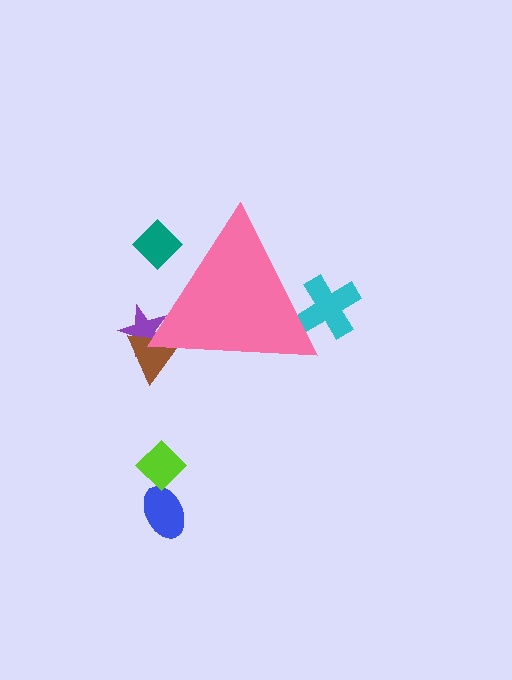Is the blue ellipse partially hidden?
No, the blue ellipse is fully visible.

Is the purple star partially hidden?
Yes, the purple star is partially hidden behind the pink triangle.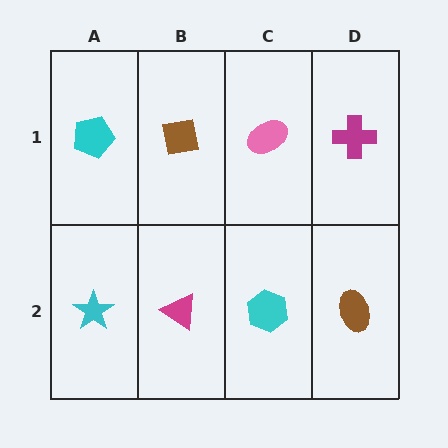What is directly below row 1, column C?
A cyan hexagon.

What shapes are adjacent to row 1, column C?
A cyan hexagon (row 2, column C), a brown square (row 1, column B), a magenta cross (row 1, column D).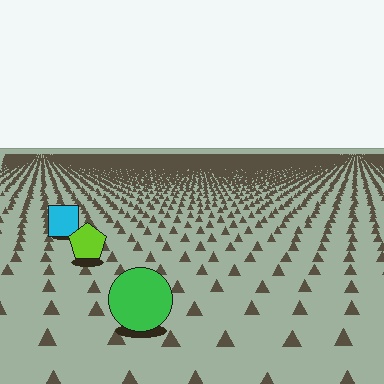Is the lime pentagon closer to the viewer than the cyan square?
Yes. The lime pentagon is closer — you can tell from the texture gradient: the ground texture is coarser near it.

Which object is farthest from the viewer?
The cyan square is farthest from the viewer. It appears smaller and the ground texture around it is denser.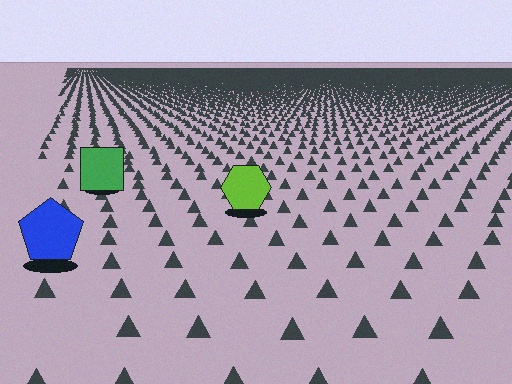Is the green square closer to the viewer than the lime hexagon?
No. The lime hexagon is closer — you can tell from the texture gradient: the ground texture is coarser near it.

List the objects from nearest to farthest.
From nearest to farthest: the blue pentagon, the lime hexagon, the green square.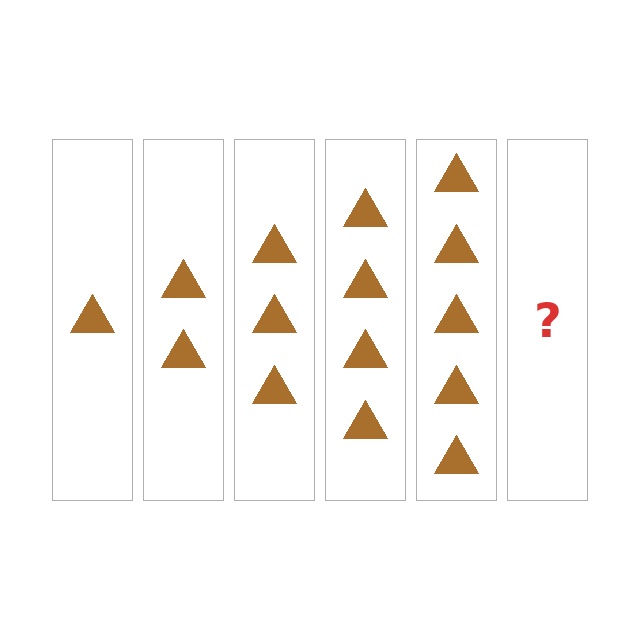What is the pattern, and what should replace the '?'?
The pattern is that each step adds one more triangle. The '?' should be 6 triangles.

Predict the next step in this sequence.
The next step is 6 triangles.